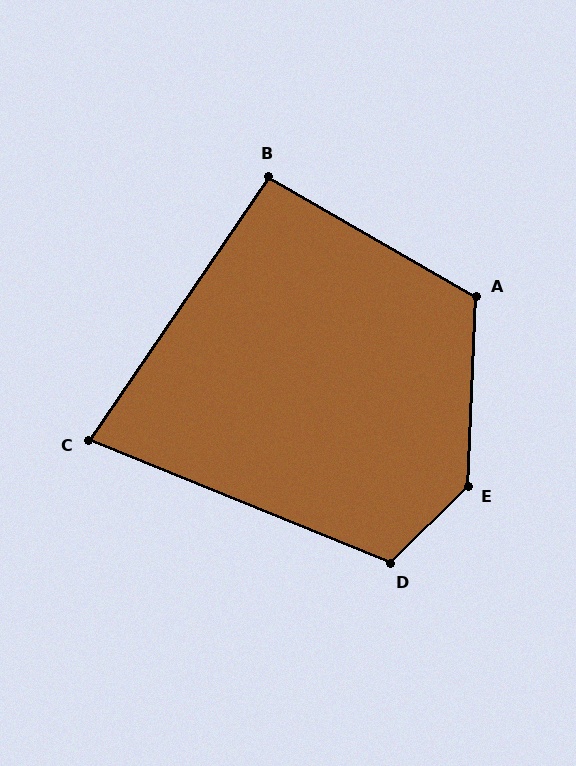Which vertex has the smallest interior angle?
C, at approximately 78 degrees.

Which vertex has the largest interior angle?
E, at approximately 137 degrees.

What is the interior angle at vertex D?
Approximately 113 degrees (obtuse).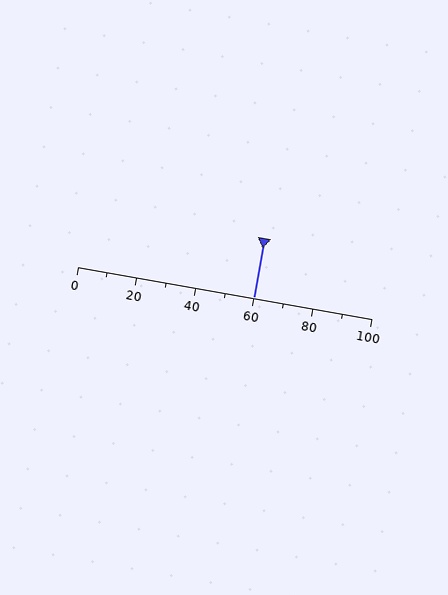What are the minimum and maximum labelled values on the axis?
The axis runs from 0 to 100.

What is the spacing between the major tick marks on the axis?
The major ticks are spaced 20 apart.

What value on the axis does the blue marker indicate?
The marker indicates approximately 60.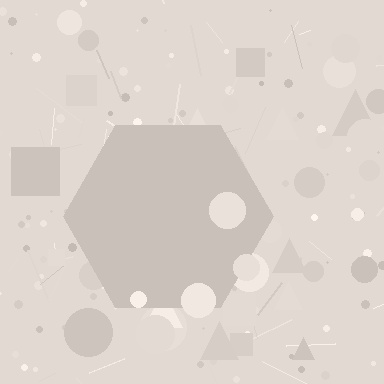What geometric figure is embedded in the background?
A hexagon is embedded in the background.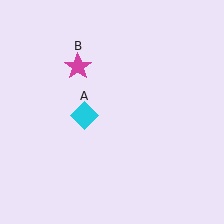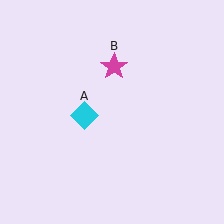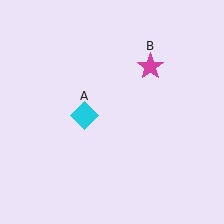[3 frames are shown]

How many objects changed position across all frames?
1 object changed position: magenta star (object B).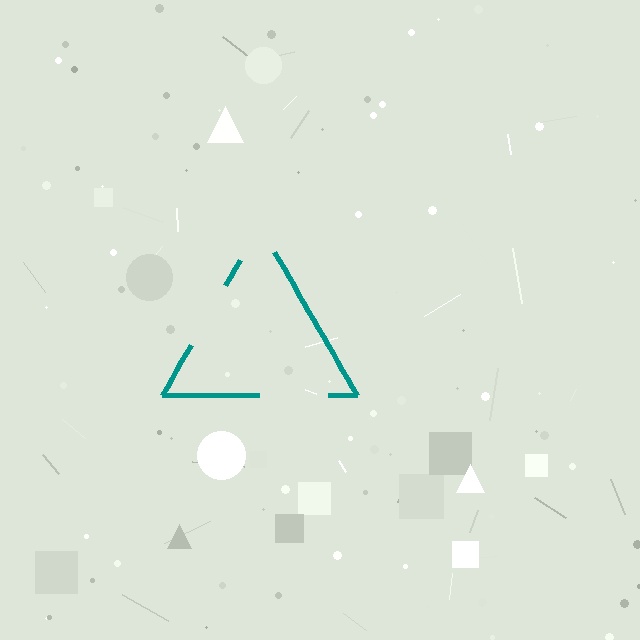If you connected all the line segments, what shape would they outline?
They would outline a triangle.